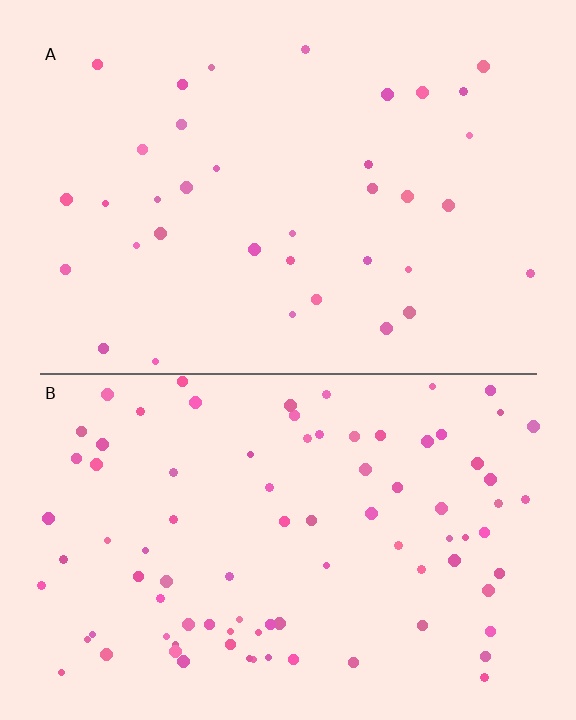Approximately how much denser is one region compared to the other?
Approximately 2.4× — region B over region A.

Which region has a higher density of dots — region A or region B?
B (the bottom).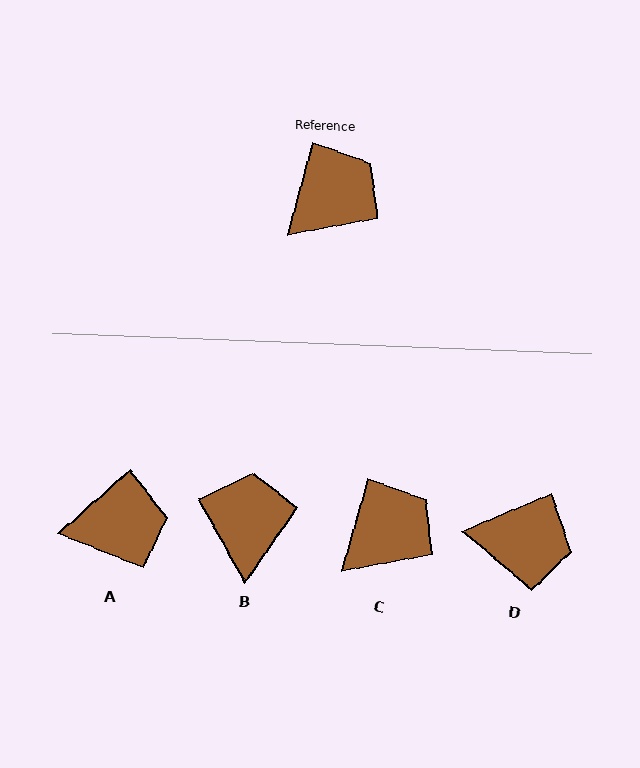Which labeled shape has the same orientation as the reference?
C.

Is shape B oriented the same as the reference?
No, it is off by about 45 degrees.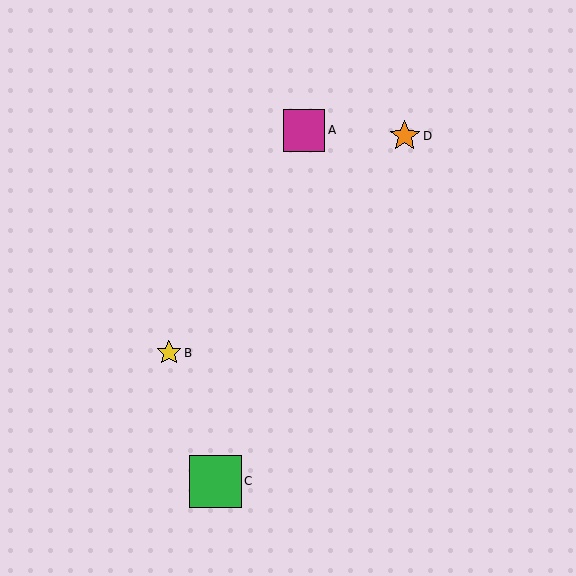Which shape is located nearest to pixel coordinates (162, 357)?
The yellow star (labeled B) at (169, 353) is nearest to that location.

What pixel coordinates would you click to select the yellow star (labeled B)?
Click at (169, 353) to select the yellow star B.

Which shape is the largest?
The green square (labeled C) is the largest.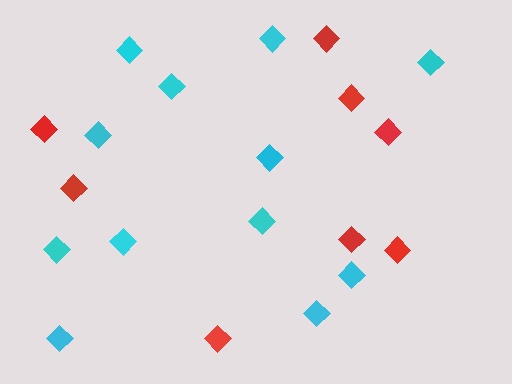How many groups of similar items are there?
There are 2 groups: one group of red diamonds (8) and one group of cyan diamonds (12).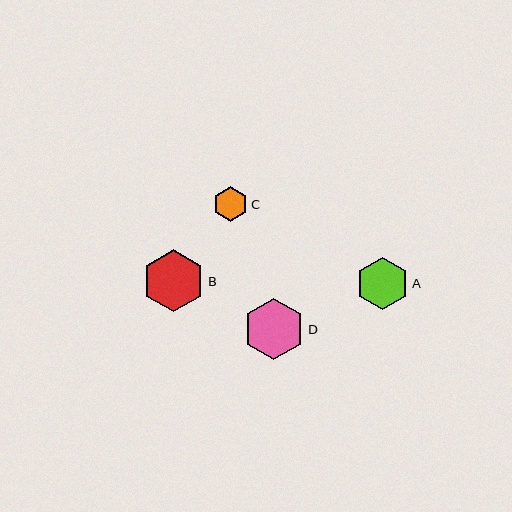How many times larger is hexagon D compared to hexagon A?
Hexagon D is approximately 1.2 times the size of hexagon A.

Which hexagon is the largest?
Hexagon B is the largest with a size of approximately 62 pixels.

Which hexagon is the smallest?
Hexagon C is the smallest with a size of approximately 35 pixels.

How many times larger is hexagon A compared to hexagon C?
Hexagon A is approximately 1.5 times the size of hexagon C.